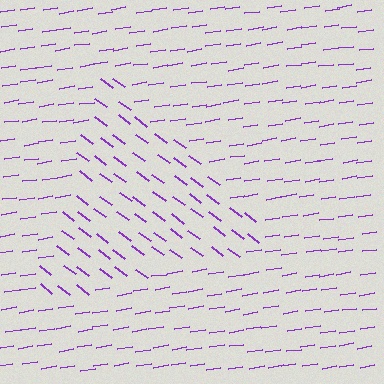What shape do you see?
I see a triangle.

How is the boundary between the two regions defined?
The boundary is defined purely by a change in line orientation (approximately 45 degrees difference). All lines are the same color and thickness.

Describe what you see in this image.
The image is filled with small purple line segments. A triangle region in the image has lines oriented differently from the surrounding lines, creating a visible texture boundary.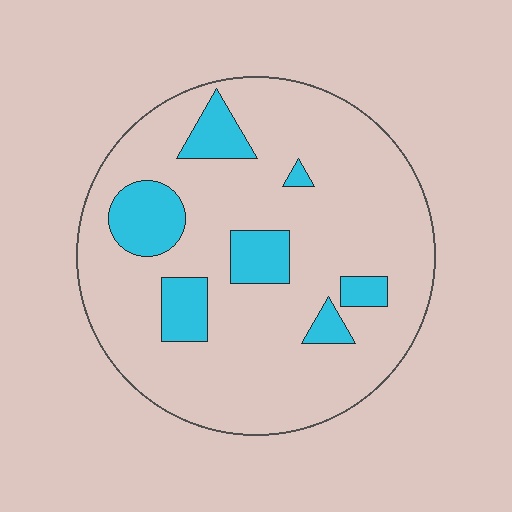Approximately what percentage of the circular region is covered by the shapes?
Approximately 15%.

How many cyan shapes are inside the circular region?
7.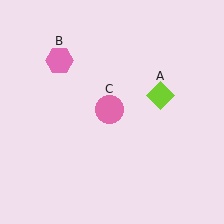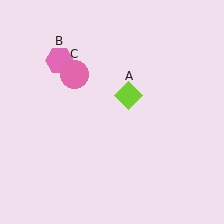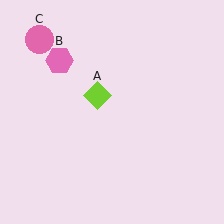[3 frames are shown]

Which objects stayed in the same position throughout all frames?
Pink hexagon (object B) remained stationary.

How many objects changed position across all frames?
2 objects changed position: lime diamond (object A), pink circle (object C).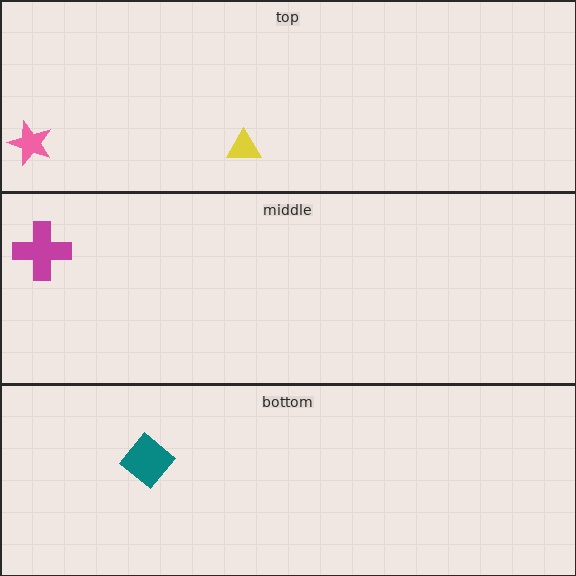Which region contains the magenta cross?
The middle region.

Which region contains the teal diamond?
The bottom region.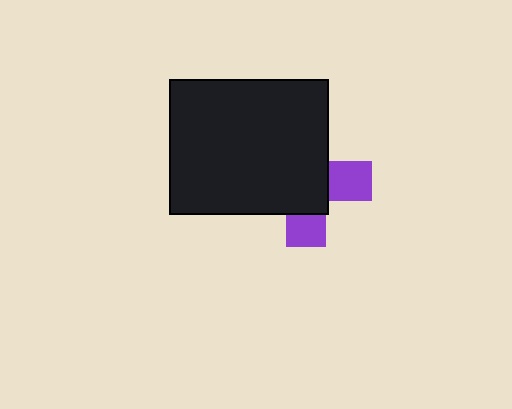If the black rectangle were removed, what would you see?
You would see the complete purple cross.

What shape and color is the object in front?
The object in front is a black rectangle.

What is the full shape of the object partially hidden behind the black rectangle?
The partially hidden object is a purple cross.